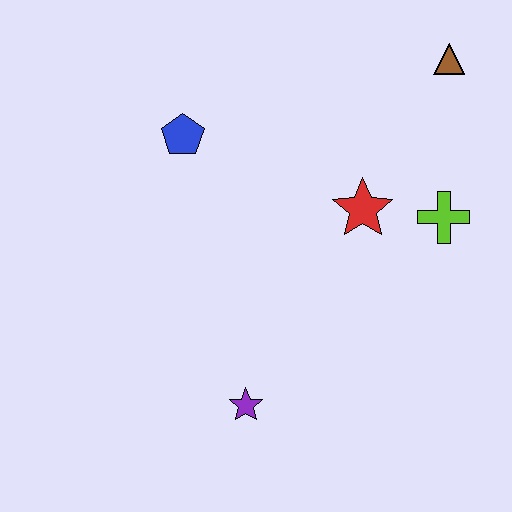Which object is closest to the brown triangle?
The lime cross is closest to the brown triangle.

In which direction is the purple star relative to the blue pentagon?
The purple star is below the blue pentagon.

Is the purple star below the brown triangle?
Yes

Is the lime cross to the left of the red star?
No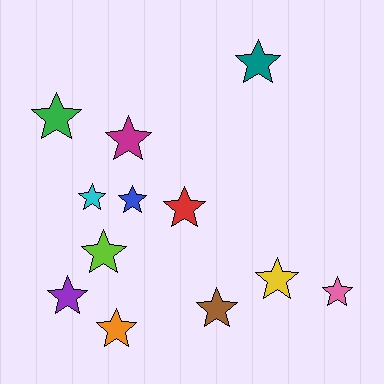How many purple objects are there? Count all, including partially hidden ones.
There is 1 purple object.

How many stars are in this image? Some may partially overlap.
There are 12 stars.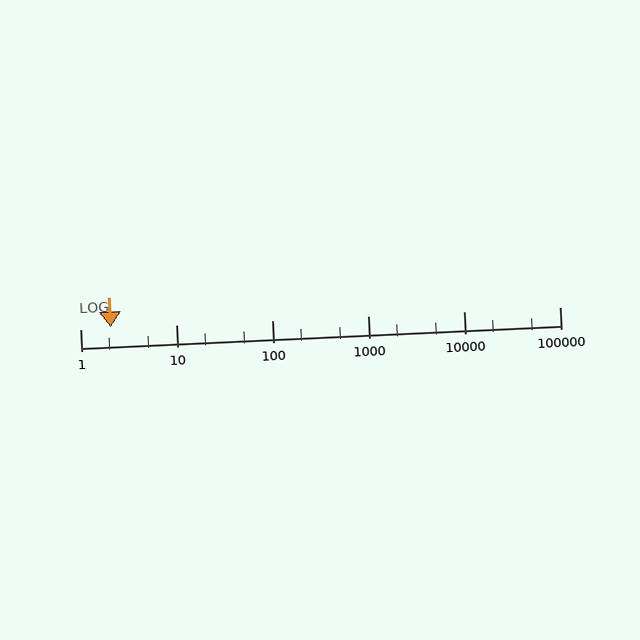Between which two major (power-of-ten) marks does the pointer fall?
The pointer is between 1 and 10.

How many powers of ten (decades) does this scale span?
The scale spans 5 decades, from 1 to 100000.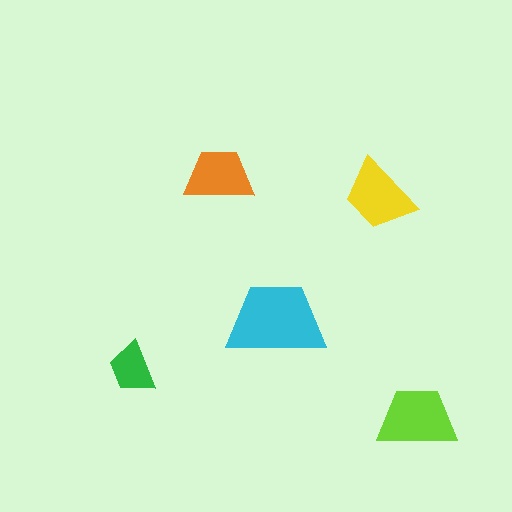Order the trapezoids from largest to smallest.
the cyan one, the lime one, the yellow one, the orange one, the green one.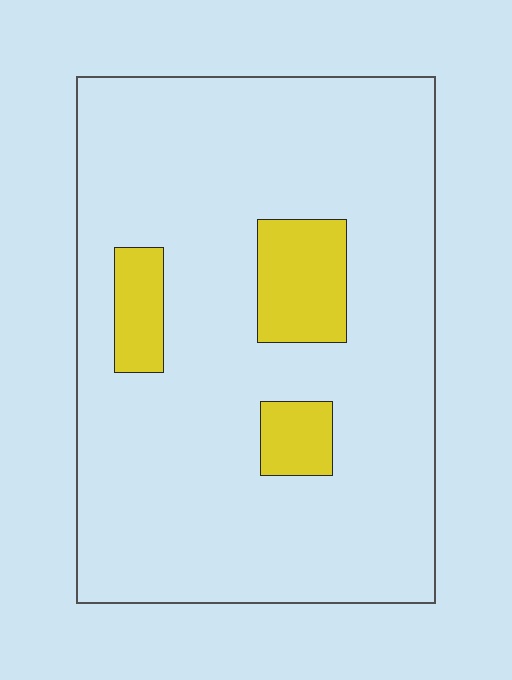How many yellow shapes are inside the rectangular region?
3.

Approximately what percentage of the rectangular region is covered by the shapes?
Approximately 10%.